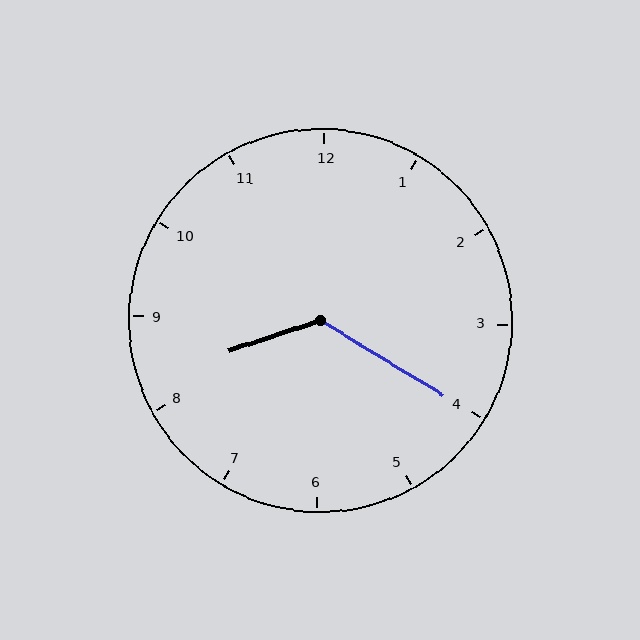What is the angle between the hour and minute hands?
Approximately 130 degrees.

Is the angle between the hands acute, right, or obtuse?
It is obtuse.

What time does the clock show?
8:20.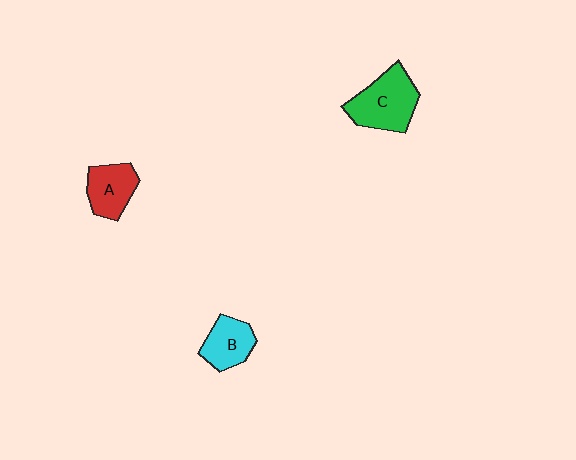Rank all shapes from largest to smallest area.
From largest to smallest: C (green), A (red), B (cyan).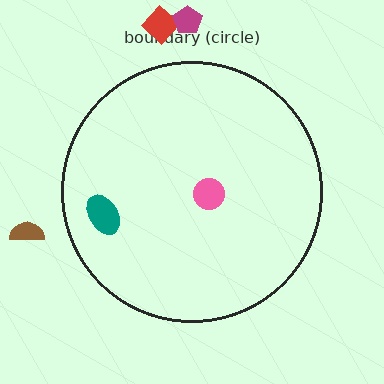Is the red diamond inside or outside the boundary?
Outside.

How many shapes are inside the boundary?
2 inside, 3 outside.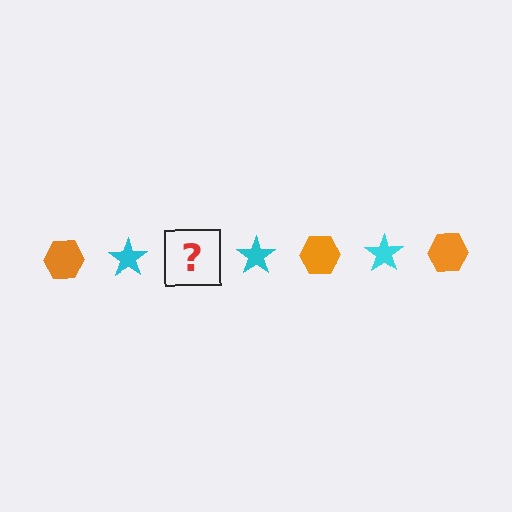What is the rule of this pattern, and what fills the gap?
The rule is that the pattern alternates between orange hexagon and cyan star. The gap should be filled with an orange hexagon.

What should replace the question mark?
The question mark should be replaced with an orange hexagon.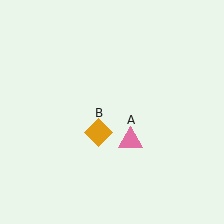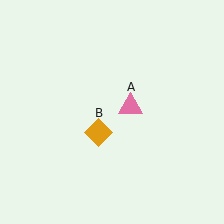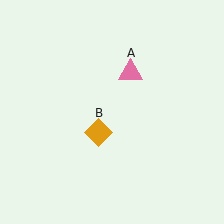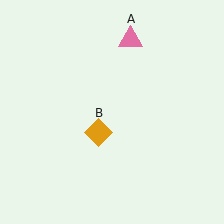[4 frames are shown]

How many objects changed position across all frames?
1 object changed position: pink triangle (object A).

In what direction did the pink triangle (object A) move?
The pink triangle (object A) moved up.